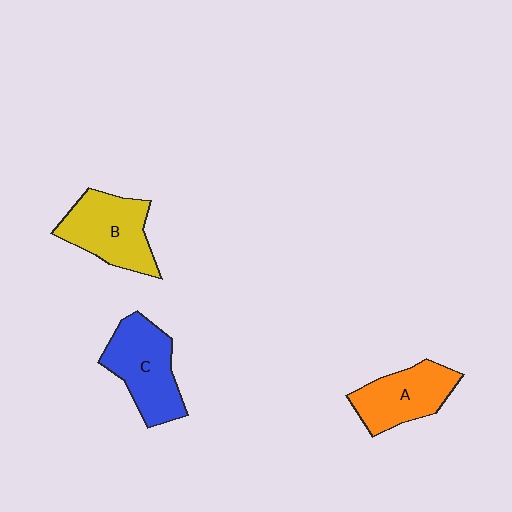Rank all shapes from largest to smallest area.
From largest to smallest: C (blue), B (yellow), A (orange).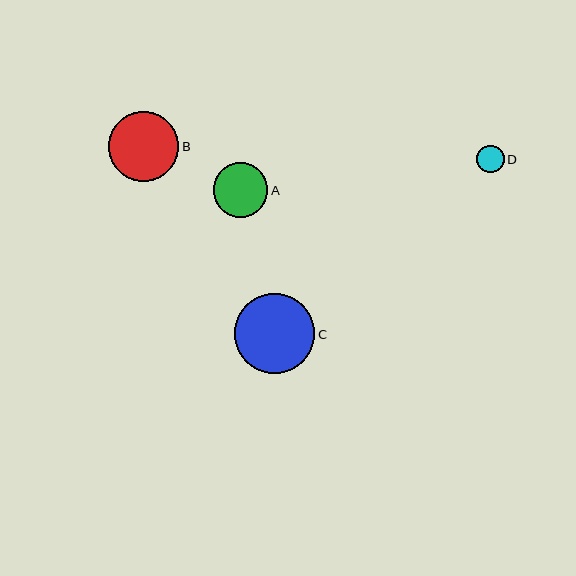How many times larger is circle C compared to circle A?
Circle C is approximately 1.5 times the size of circle A.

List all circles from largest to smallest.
From largest to smallest: C, B, A, D.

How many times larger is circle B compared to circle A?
Circle B is approximately 1.3 times the size of circle A.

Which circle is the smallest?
Circle D is the smallest with a size of approximately 27 pixels.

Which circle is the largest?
Circle C is the largest with a size of approximately 80 pixels.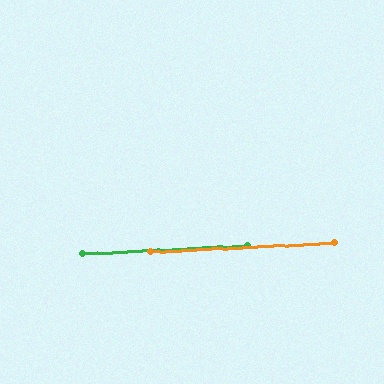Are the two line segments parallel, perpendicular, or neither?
Parallel — their directions differ by only 0.0°.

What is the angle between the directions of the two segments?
Approximately 0 degrees.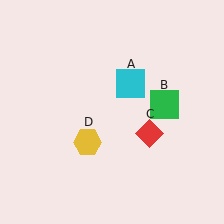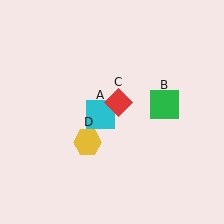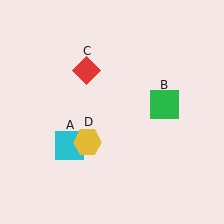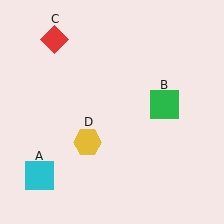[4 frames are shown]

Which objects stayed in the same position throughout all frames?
Green square (object B) and yellow hexagon (object D) remained stationary.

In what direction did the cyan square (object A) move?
The cyan square (object A) moved down and to the left.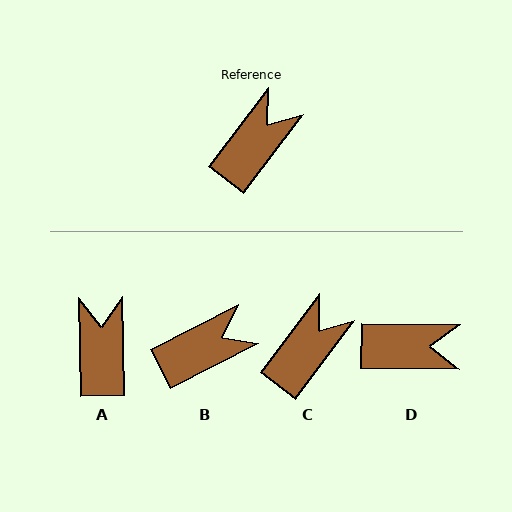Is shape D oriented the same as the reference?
No, it is off by about 54 degrees.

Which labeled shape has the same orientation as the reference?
C.